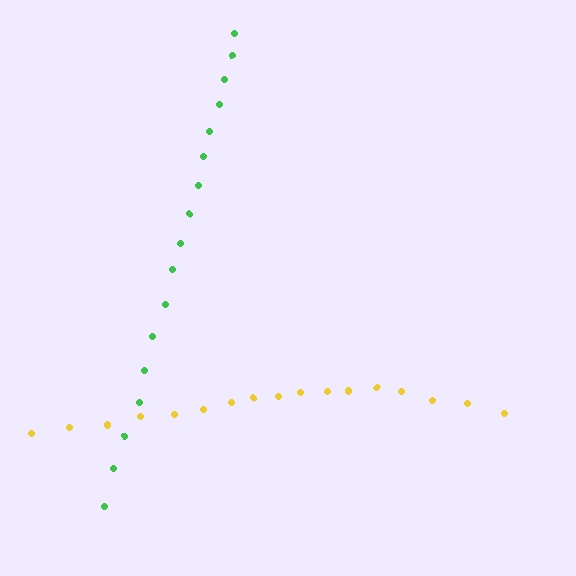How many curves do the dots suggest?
There are 2 distinct paths.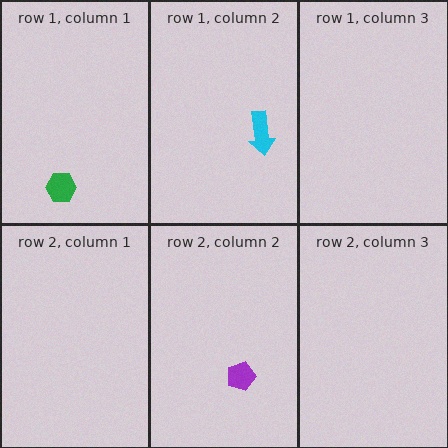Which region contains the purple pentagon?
The row 2, column 2 region.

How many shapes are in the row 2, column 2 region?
1.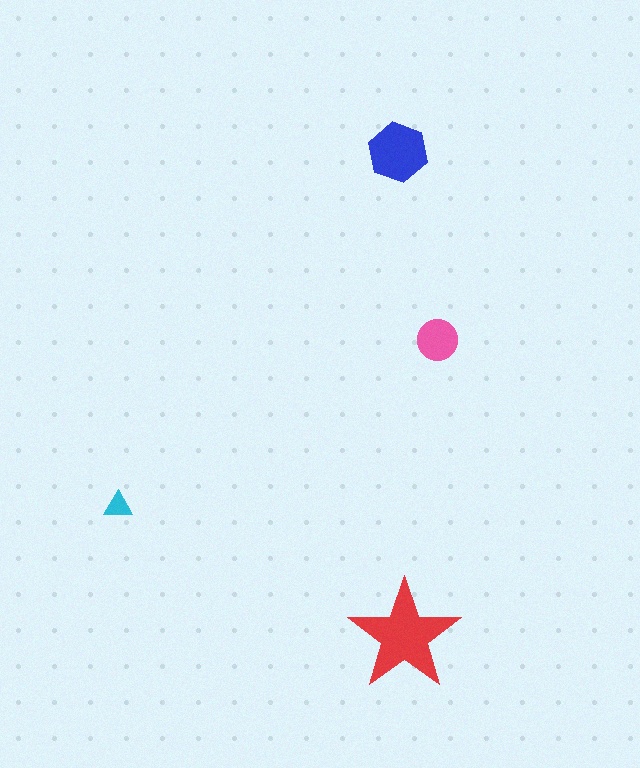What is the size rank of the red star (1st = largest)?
1st.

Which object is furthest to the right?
The pink circle is rightmost.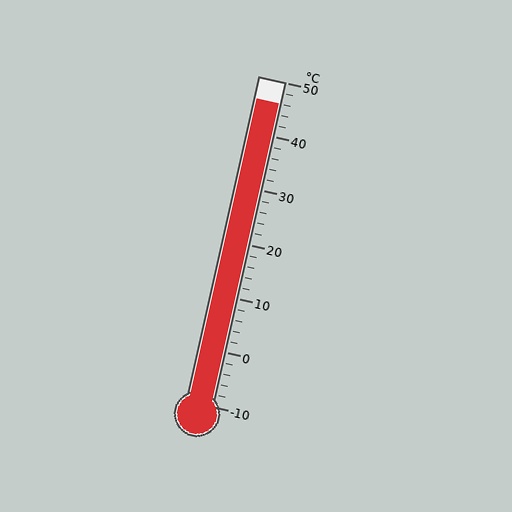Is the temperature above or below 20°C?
The temperature is above 20°C.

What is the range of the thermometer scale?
The thermometer scale ranges from -10°C to 50°C.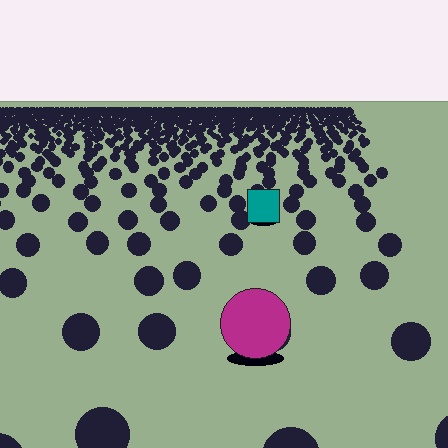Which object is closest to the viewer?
The magenta circle is closest. The texture marks near it are larger and more spread out.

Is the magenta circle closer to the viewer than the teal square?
Yes. The magenta circle is closer — you can tell from the texture gradient: the ground texture is coarser near it.